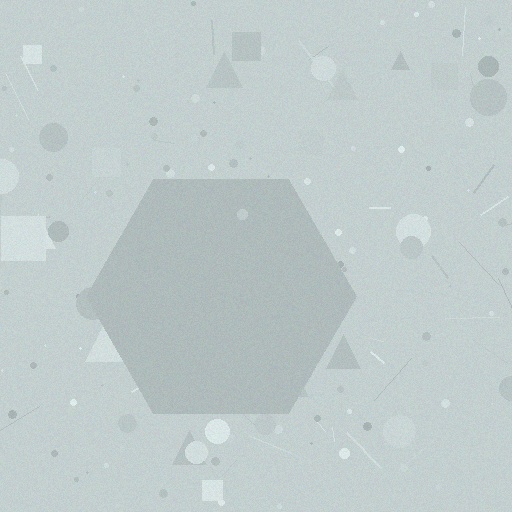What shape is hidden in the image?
A hexagon is hidden in the image.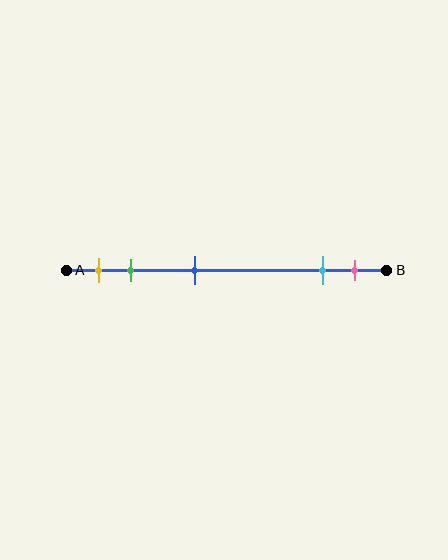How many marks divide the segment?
There are 5 marks dividing the segment.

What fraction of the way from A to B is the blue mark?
The blue mark is approximately 40% (0.4) of the way from A to B.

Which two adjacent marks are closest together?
The cyan and pink marks are the closest adjacent pair.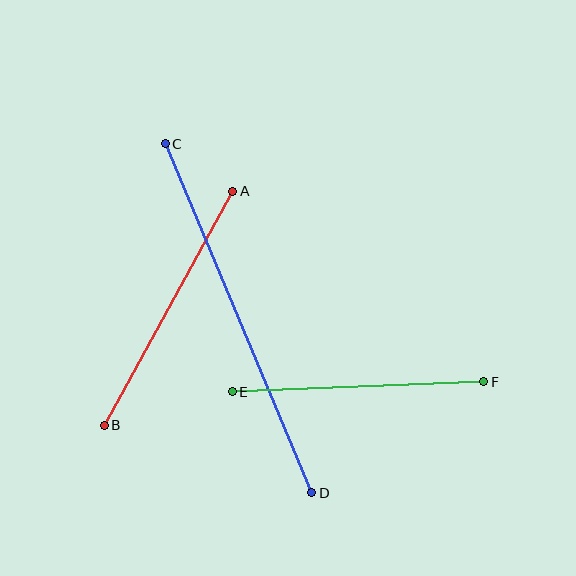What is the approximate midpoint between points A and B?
The midpoint is at approximately (169, 308) pixels.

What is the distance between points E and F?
The distance is approximately 252 pixels.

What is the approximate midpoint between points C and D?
The midpoint is at approximately (238, 318) pixels.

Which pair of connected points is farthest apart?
Points C and D are farthest apart.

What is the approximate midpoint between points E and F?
The midpoint is at approximately (358, 387) pixels.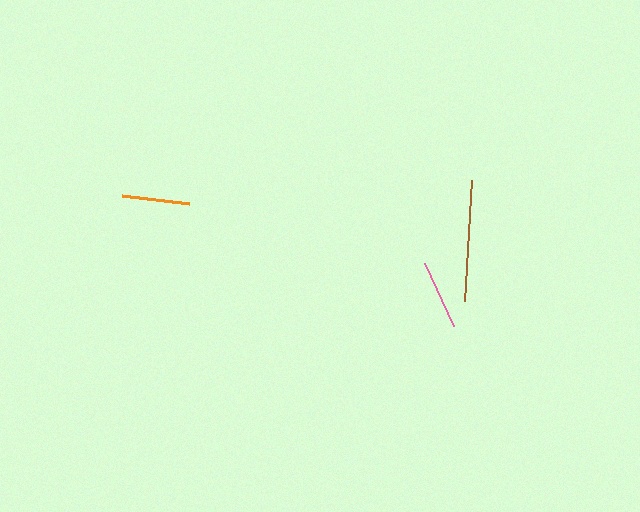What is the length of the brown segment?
The brown segment is approximately 121 pixels long.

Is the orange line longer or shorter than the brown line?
The brown line is longer than the orange line.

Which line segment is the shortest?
The orange line is the shortest at approximately 67 pixels.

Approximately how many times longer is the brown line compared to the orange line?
The brown line is approximately 1.8 times the length of the orange line.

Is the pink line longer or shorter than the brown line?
The brown line is longer than the pink line.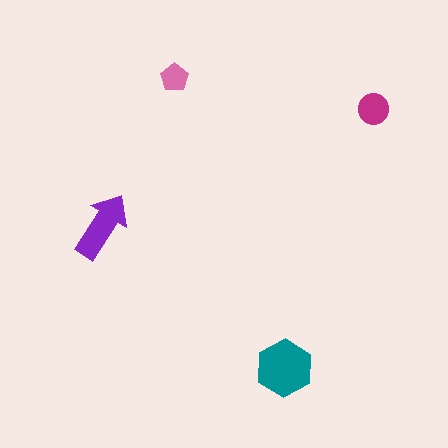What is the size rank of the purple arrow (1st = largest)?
2nd.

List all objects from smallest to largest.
The pink pentagon, the magenta circle, the purple arrow, the teal hexagon.